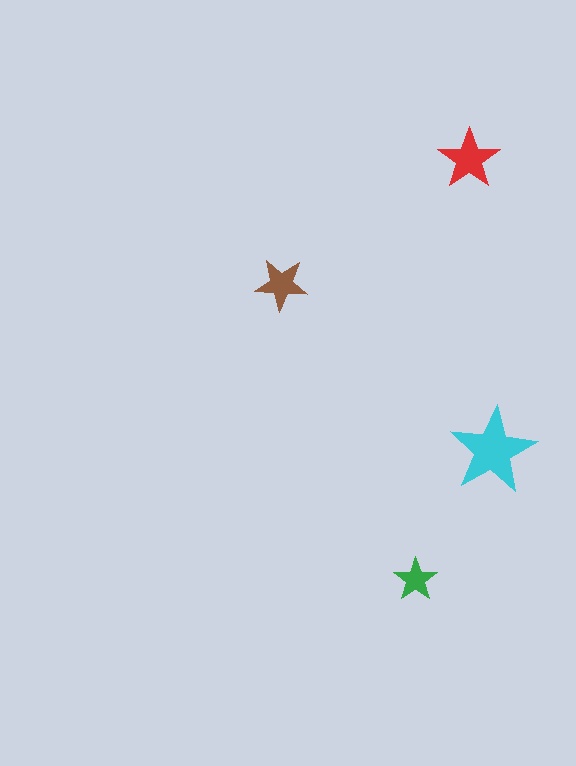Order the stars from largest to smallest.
the cyan one, the red one, the brown one, the green one.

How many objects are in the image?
There are 4 objects in the image.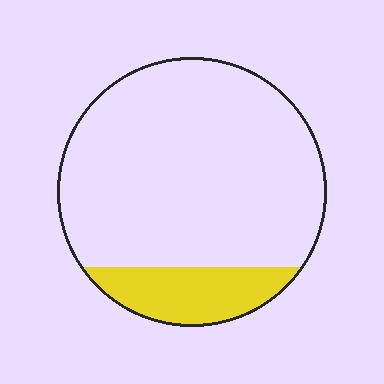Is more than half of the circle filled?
No.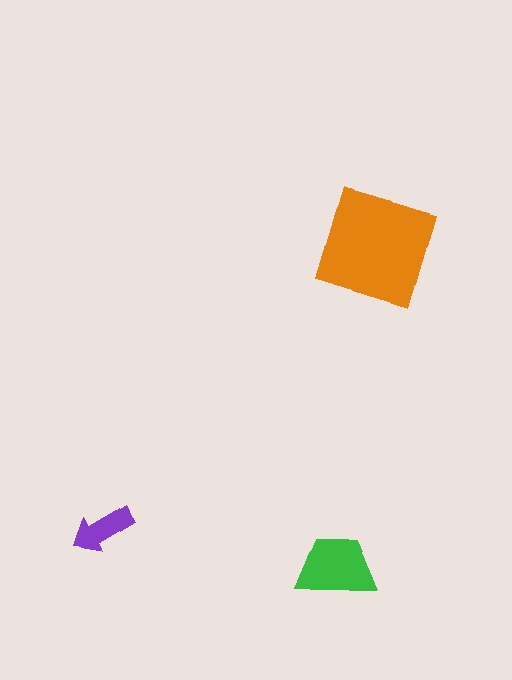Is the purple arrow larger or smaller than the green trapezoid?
Smaller.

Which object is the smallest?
The purple arrow.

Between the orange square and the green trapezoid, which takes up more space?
The orange square.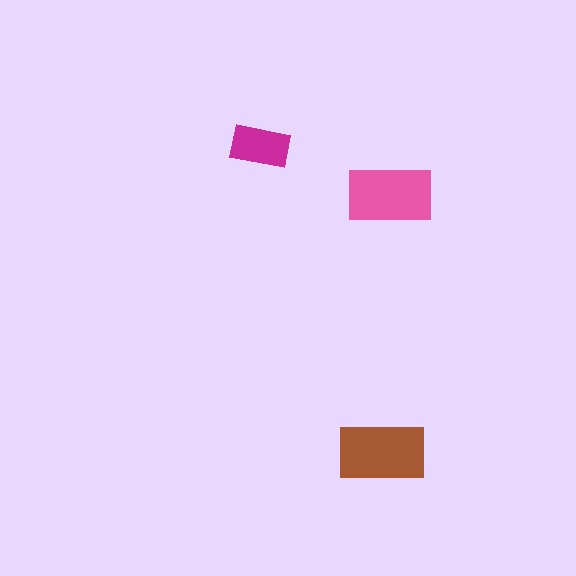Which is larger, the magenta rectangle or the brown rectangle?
The brown one.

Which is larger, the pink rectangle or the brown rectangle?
The brown one.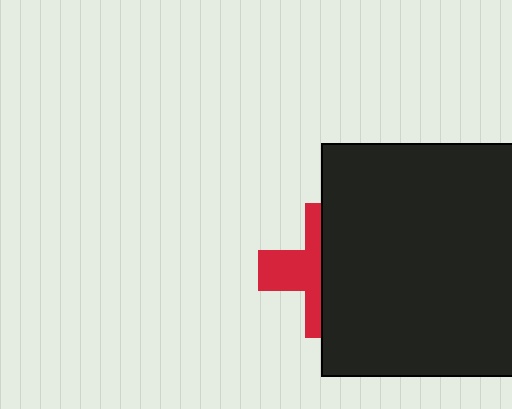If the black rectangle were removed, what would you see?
You would see the complete red cross.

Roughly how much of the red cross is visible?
A small part of it is visible (roughly 44%).